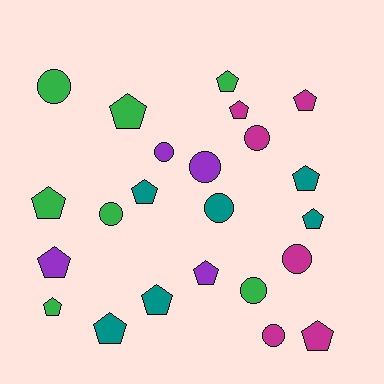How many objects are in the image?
There are 23 objects.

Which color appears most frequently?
Green, with 7 objects.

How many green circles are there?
There are 3 green circles.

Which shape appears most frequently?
Pentagon, with 14 objects.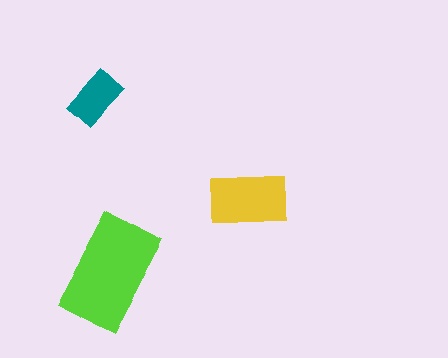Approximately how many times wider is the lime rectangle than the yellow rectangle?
About 1.5 times wider.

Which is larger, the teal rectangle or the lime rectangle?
The lime one.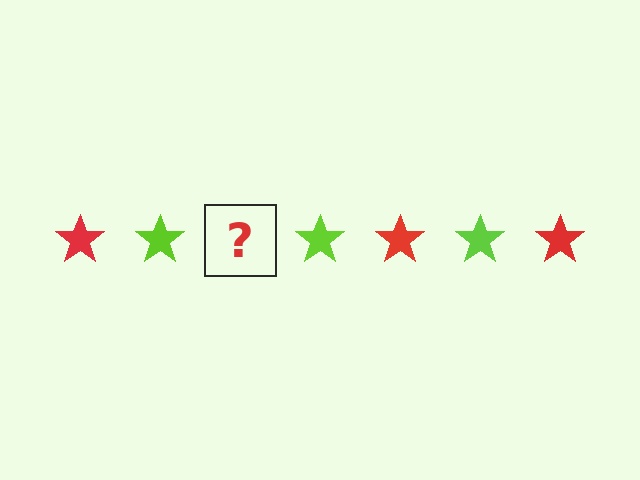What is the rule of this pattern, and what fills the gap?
The rule is that the pattern cycles through red, lime stars. The gap should be filled with a red star.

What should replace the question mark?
The question mark should be replaced with a red star.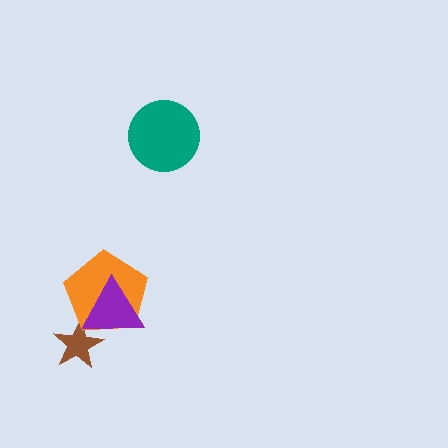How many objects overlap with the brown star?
2 objects overlap with the brown star.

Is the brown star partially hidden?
Yes, it is partially covered by another shape.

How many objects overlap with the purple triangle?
2 objects overlap with the purple triangle.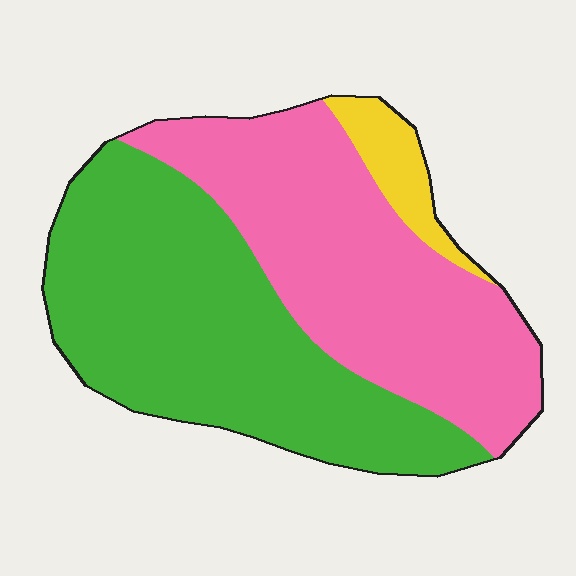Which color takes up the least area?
Yellow, at roughly 5%.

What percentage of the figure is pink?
Pink takes up about two fifths (2/5) of the figure.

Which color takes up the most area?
Green, at roughly 50%.